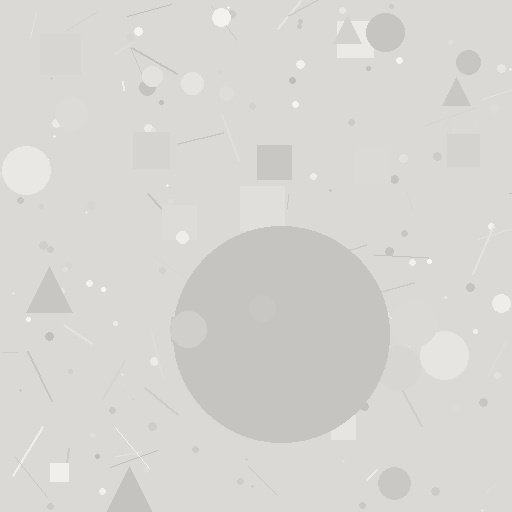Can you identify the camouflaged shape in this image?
The camouflaged shape is a circle.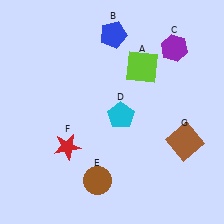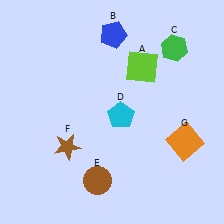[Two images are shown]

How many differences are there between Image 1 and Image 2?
There are 3 differences between the two images.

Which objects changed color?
C changed from purple to green. F changed from red to brown. G changed from brown to orange.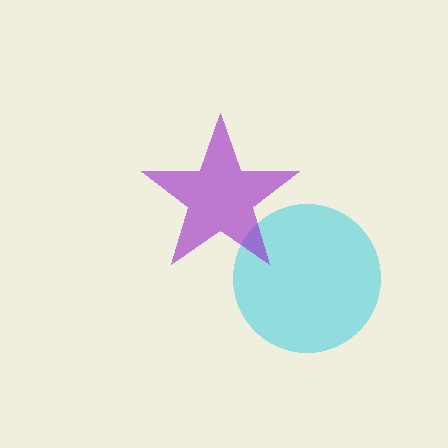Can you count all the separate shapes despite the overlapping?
Yes, there are 2 separate shapes.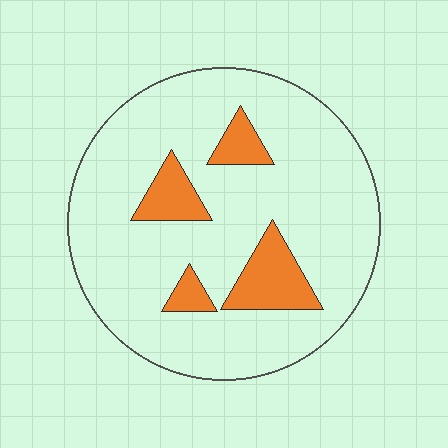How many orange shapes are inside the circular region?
4.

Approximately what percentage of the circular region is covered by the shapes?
Approximately 15%.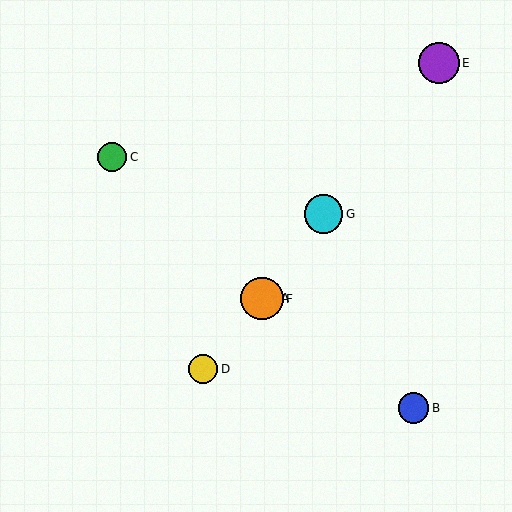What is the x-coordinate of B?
Object B is at x≈413.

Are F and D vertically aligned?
No, F is at x≈262 and D is at x≈203.